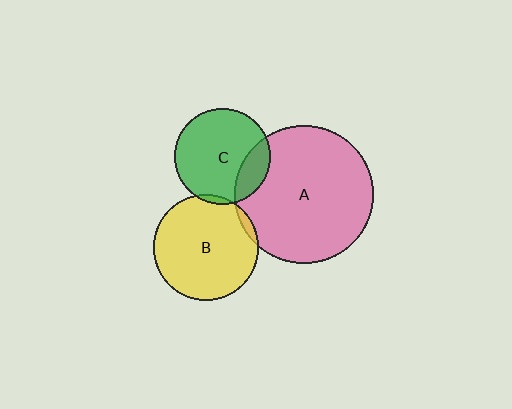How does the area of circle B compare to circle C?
Approximately 1.2 times.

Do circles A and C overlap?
Yes.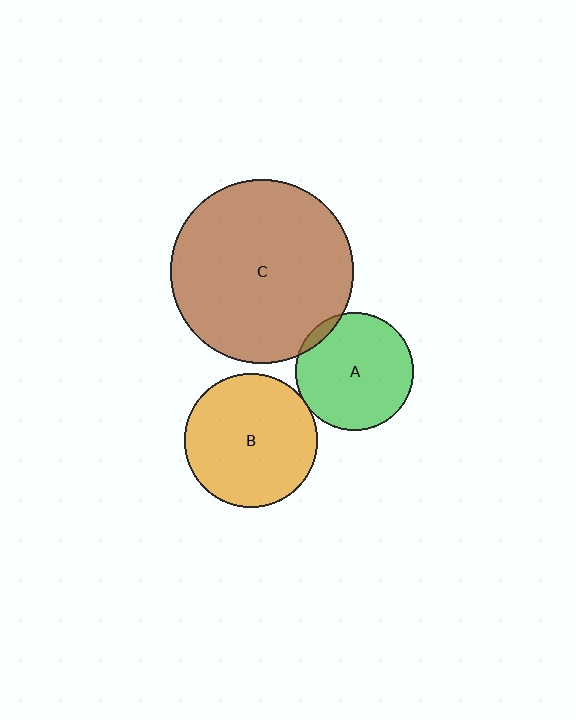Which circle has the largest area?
Circle C (brown).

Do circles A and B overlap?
Yes.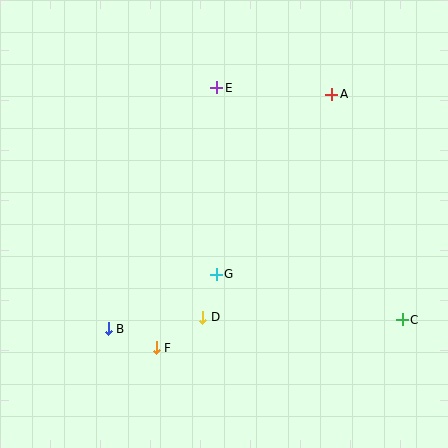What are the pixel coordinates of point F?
Point F is at (156, 348).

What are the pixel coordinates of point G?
Point G is at (216, 274).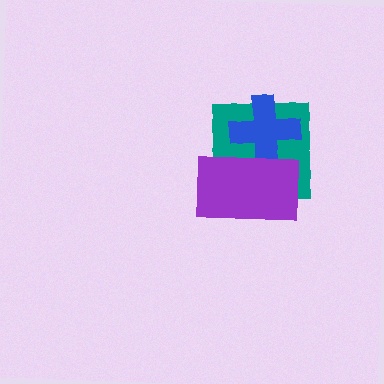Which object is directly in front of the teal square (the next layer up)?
The blue cross is directly in front of the teal square.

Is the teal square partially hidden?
Yes, it is partially covered by another shape.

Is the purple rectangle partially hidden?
No, no other shape covers it.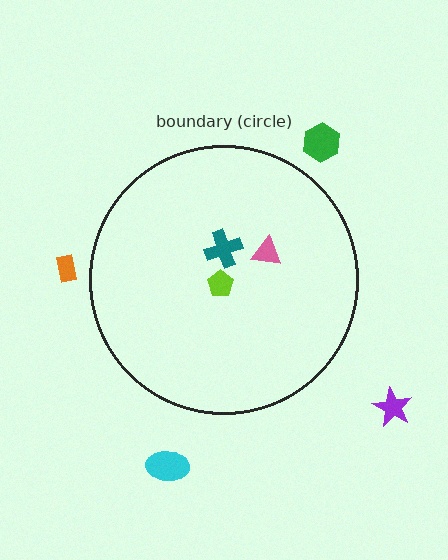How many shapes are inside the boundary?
3 inside, 4 outside.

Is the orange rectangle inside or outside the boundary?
Outside.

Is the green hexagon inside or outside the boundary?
Outside.